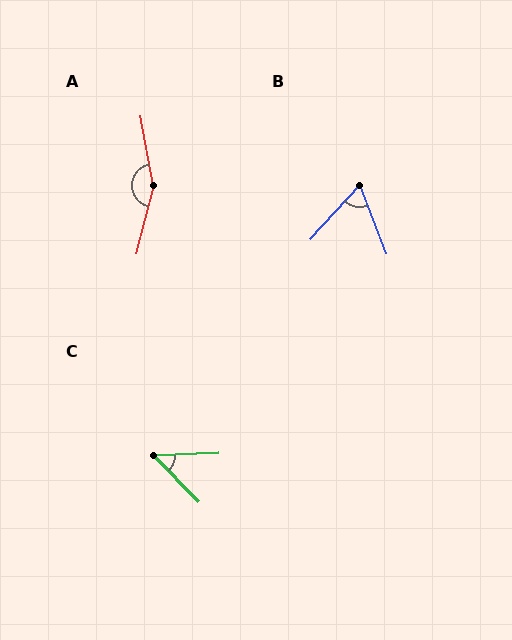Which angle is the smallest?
C, at approximately 48 degrees.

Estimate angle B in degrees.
Approximately 63 degrees.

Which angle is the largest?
A, at approximately 155 degrees.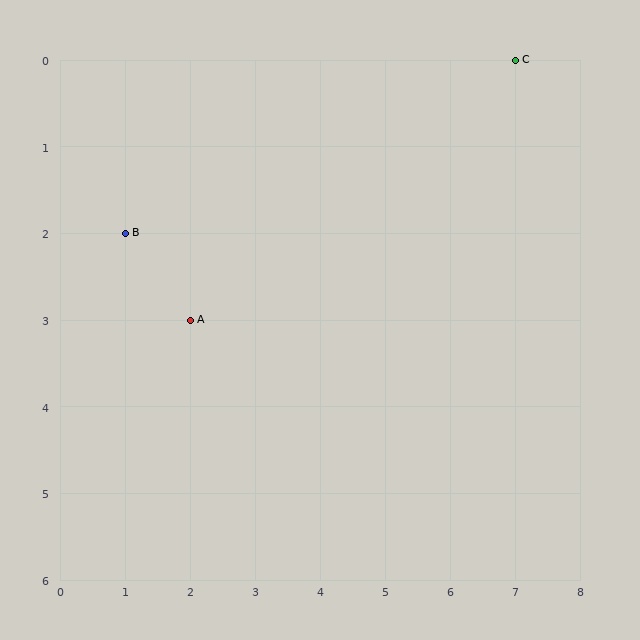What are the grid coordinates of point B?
Point B is at grid coordinates (1, 2).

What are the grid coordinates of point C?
Point C is at grid coordinates (7, 0).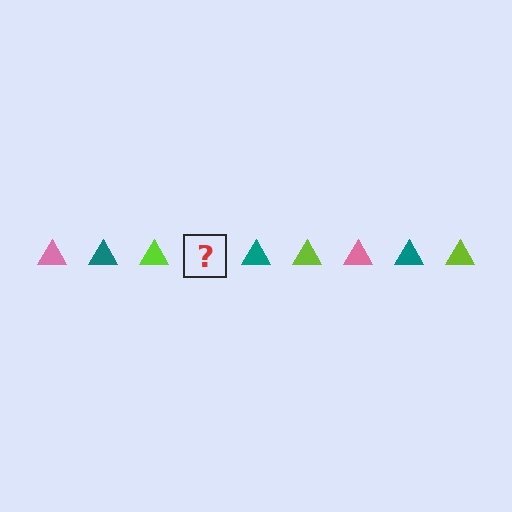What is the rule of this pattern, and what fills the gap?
The rule is that the pattern cycles through pink, teal, lime triangles. The gap should be filled with a pink triangle.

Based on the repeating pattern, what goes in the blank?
The blank should be a pink triangle.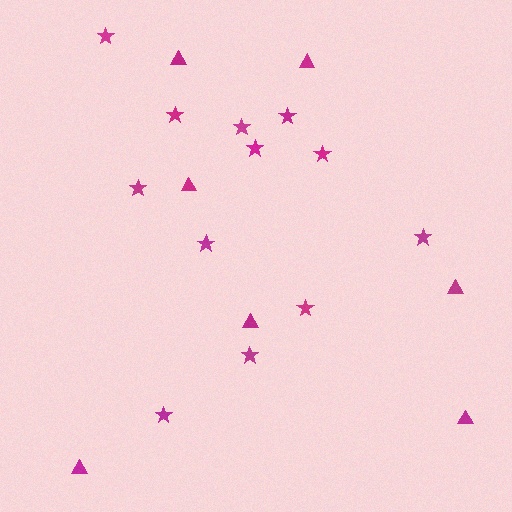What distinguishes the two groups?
There are 2 groups: one group of triangles (7) and one group of stars (12).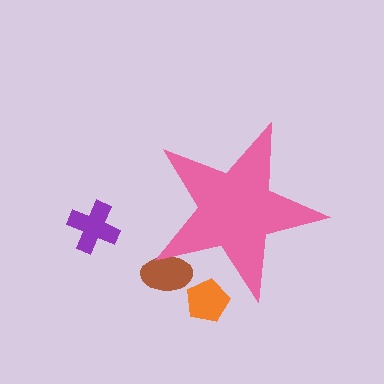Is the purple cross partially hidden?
No, the purple cross is fully visible.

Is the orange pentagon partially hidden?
Yes, the orange pentagon is partially hidden behind the pink star.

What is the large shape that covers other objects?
A pink star.